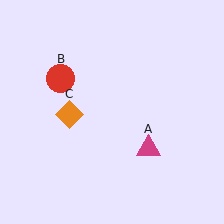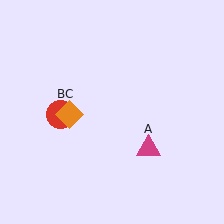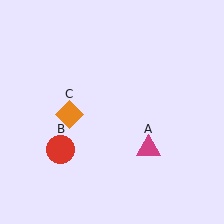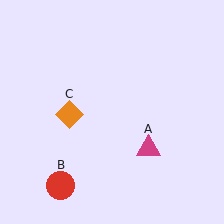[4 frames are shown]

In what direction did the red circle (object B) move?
The red circle (object B) moved down.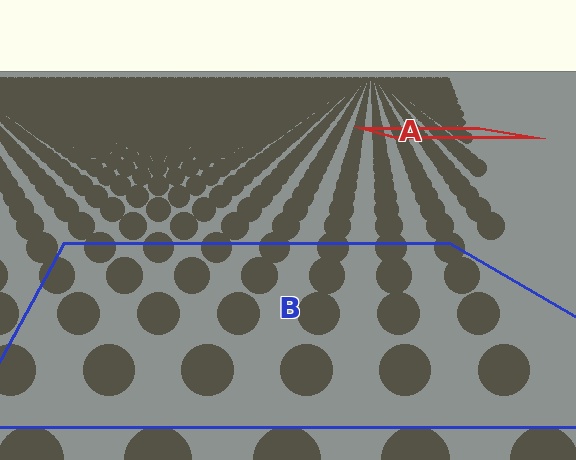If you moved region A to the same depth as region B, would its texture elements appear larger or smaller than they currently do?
They would appear larger. At a closer depth, the same texture elements are projected at a bigger on-screen size.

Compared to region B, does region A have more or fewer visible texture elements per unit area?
Region A has more texture elements per unit area — they are packed more densely because it is farther away.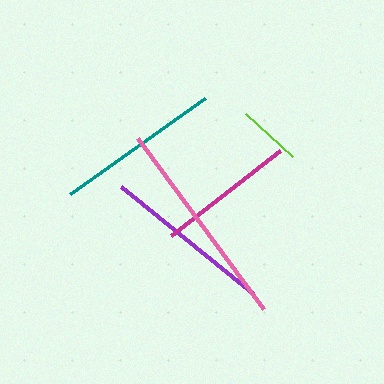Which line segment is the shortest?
The lime line is the shortest at approximately 64 pixels.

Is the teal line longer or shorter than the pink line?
The pink line is longer than the teal line.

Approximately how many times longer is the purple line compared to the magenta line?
The purple line is approximately 1.2 times the length of the magenta line.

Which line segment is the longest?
The pink line is the longest at approximately 213 pixels.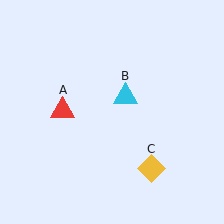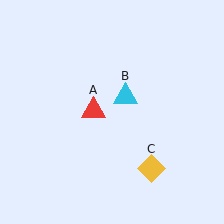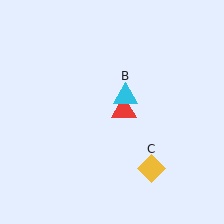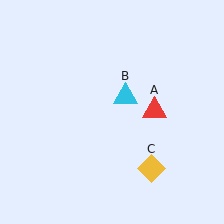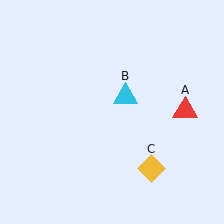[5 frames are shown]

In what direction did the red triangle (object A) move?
The red triangle (object A) moved right.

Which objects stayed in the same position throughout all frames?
Cyan triangle (object B) and yellow diamond (object C) remained stationary.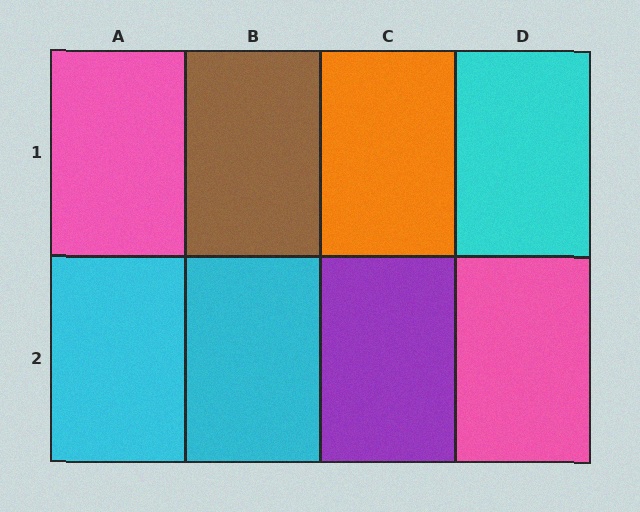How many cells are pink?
2 cells are pink.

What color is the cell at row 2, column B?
Cyan.